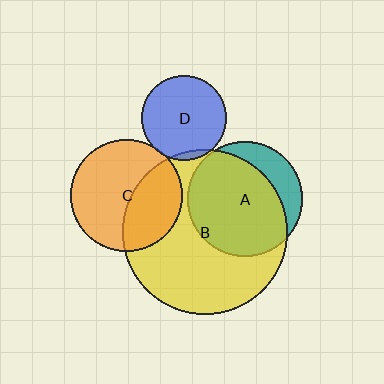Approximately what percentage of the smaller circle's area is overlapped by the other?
Approximately 5%.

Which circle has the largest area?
Circle B (yellow).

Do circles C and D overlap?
Yes.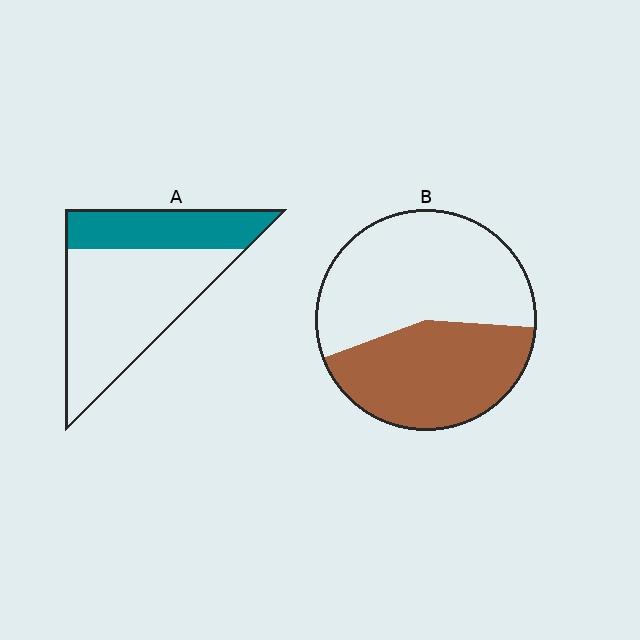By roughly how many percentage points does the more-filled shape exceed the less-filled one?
By roughly 10 percentage points (B over A).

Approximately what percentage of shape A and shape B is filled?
A is approximately 35% and B is approximately 45%.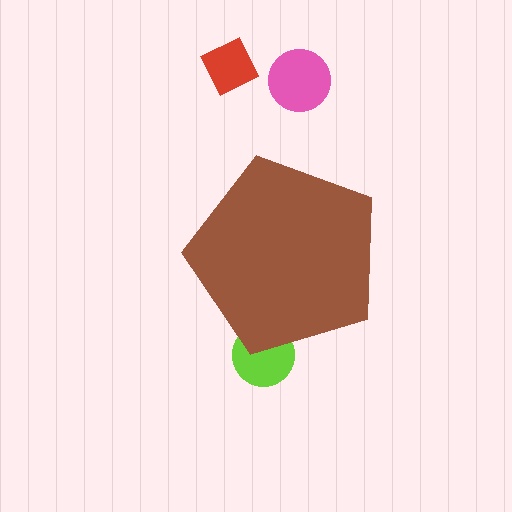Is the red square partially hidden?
No, the red square is fully visible.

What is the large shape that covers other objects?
A brown pentagon.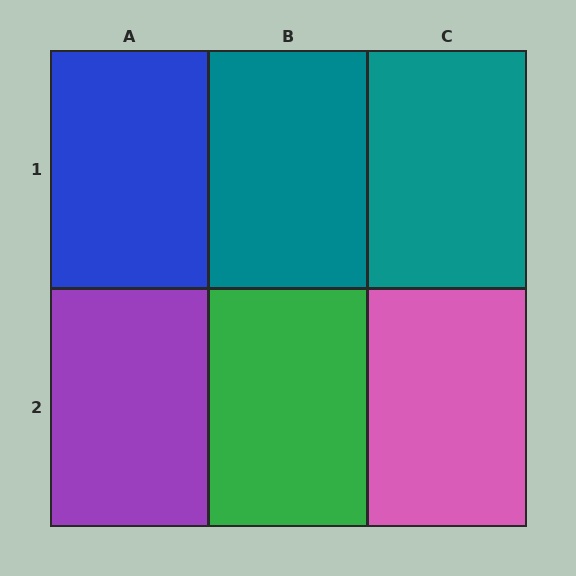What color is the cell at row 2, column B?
Green.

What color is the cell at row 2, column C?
Pink.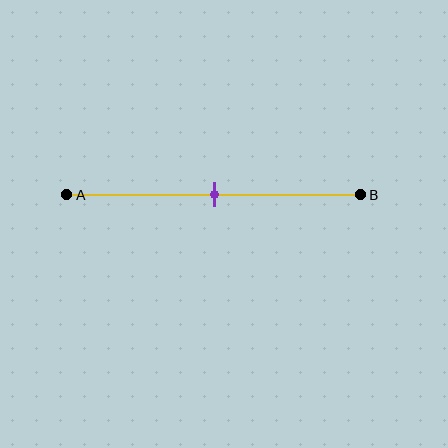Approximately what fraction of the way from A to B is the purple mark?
The purple mark is approximately 50% of the way from A to B.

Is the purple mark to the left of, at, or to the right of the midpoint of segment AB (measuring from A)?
The purple mark is approximately at the midpoint of segment AB.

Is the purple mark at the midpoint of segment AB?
Yes, the mark is approximately at the midpoint.